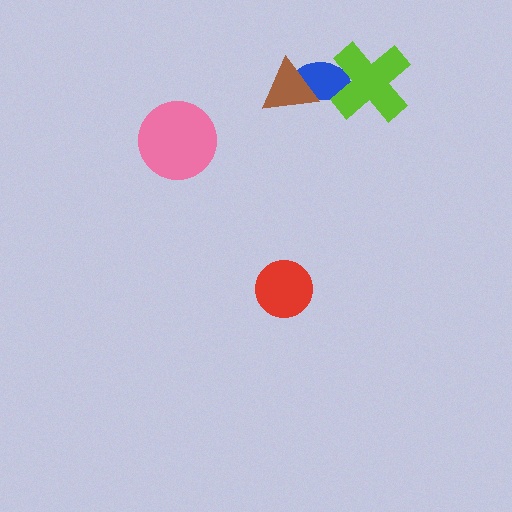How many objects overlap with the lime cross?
1 object overlaps with the lime cross.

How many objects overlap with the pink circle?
0 objects overlap with the pink circle.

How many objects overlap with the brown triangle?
1 object overlaps with the brown triangle.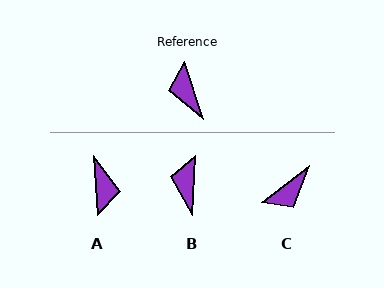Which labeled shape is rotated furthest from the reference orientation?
A, about 165 degrees away.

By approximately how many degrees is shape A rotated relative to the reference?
Approximately 165 degrees counter-clockwise.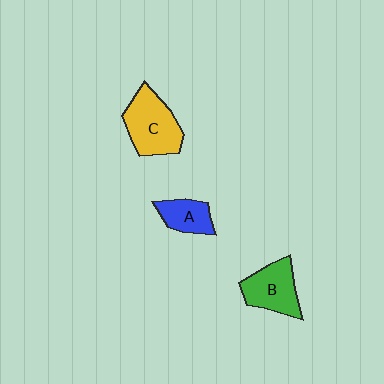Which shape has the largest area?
Shape C (yellow).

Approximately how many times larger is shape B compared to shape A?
Approximately 1.5 times.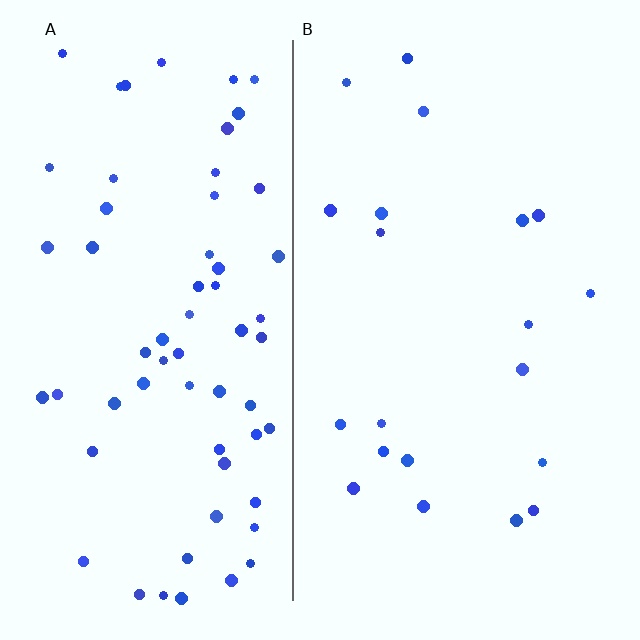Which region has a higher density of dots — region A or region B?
A (the left).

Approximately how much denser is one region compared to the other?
Approximately 3.1× — region A over region B.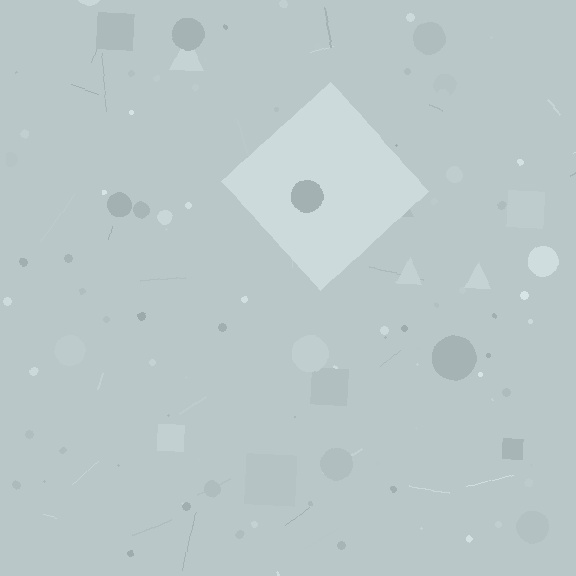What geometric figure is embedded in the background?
A diamond is embedded in the background.